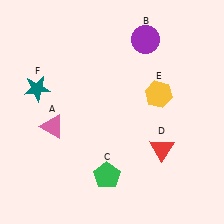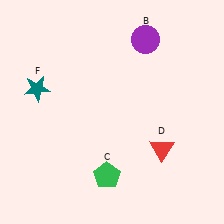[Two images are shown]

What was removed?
The pink triangle (A), the yellow hexagon (E) were removed in Image 2.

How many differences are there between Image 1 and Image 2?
There are 2 differences between the two images.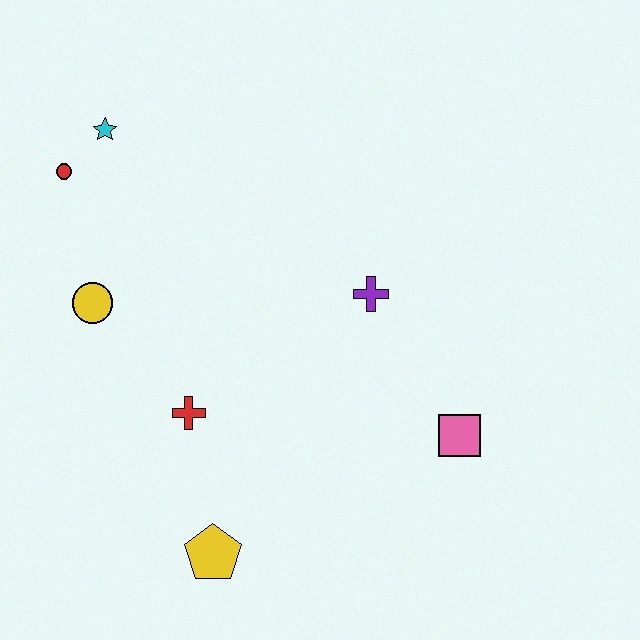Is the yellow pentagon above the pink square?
No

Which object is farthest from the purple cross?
The red circle is farthest from the purple cross.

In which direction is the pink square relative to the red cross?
The pink square is to the right of the red cross.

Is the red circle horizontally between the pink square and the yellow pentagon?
No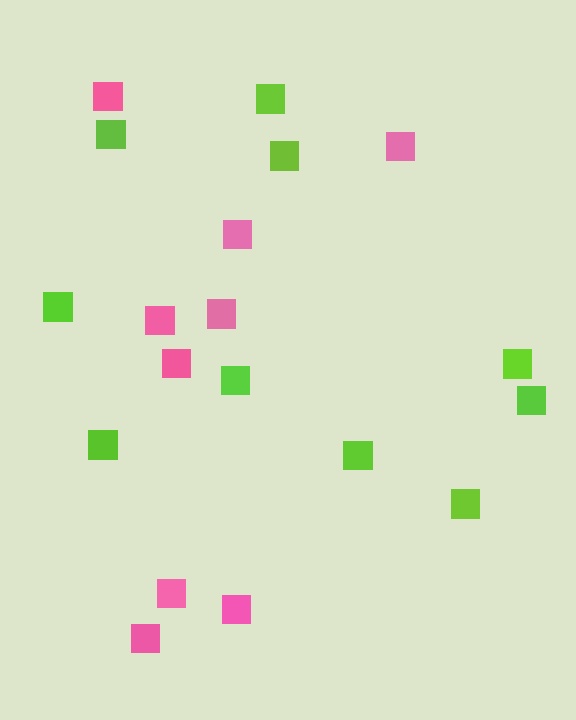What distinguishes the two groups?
There are 2 groups: one group of pink squares (9) and one group of lime squares (10).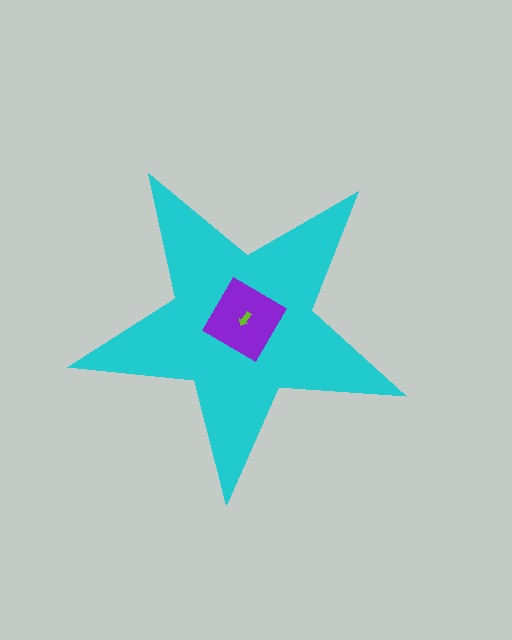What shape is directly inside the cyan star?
The purple diamond.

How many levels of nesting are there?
3.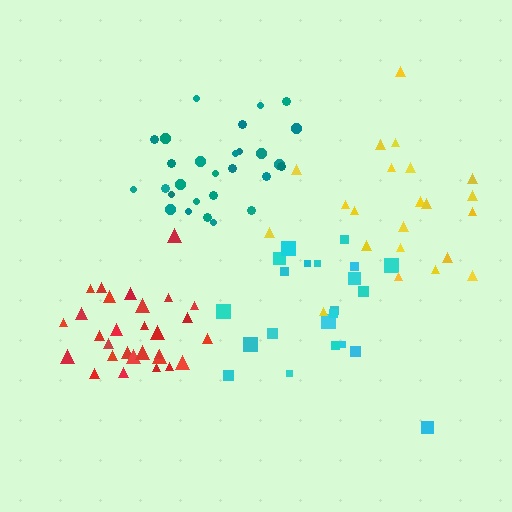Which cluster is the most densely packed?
Red.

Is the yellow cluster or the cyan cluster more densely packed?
Yellow.